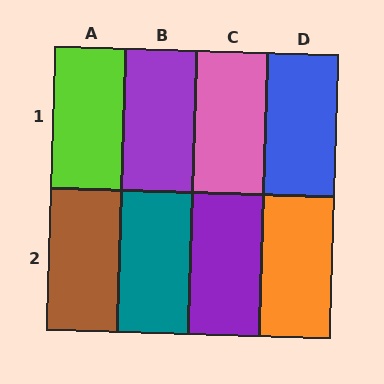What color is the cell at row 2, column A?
Brown.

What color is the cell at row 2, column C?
Purple.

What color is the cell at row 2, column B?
Teal.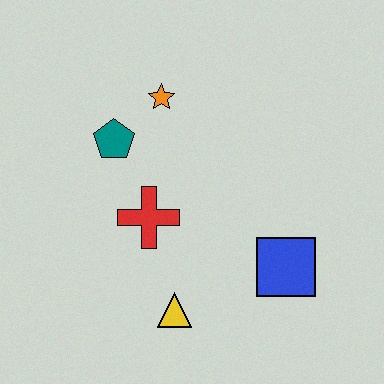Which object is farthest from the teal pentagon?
The blue square is farthest from the teal pentagon.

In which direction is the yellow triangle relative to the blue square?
The yellow triangle is to the left of the blue square.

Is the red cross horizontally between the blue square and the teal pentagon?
Yes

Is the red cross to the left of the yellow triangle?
Yes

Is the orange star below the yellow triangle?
No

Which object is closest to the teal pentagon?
The orange star is closest to the teal pentagon.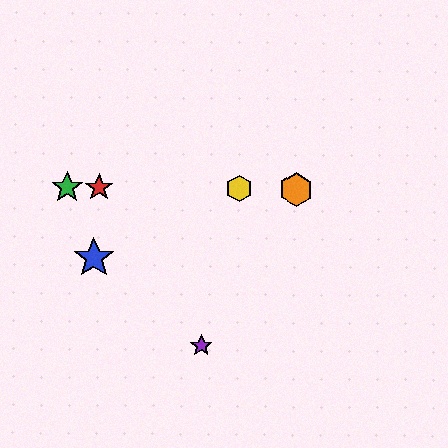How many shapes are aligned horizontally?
4 shapes (the red star, the green star, the yellow hexagon, the orange hexagon) are aligned horizontally.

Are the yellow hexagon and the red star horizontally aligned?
Yes, both are at y≈189.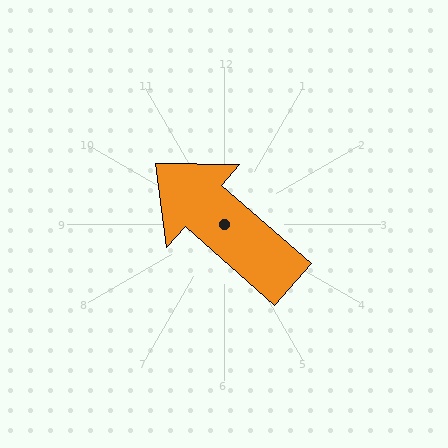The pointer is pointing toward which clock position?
Roughly 10 o'clock.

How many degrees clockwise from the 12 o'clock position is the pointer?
Approximately 311 degrees.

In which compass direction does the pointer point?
Northwest.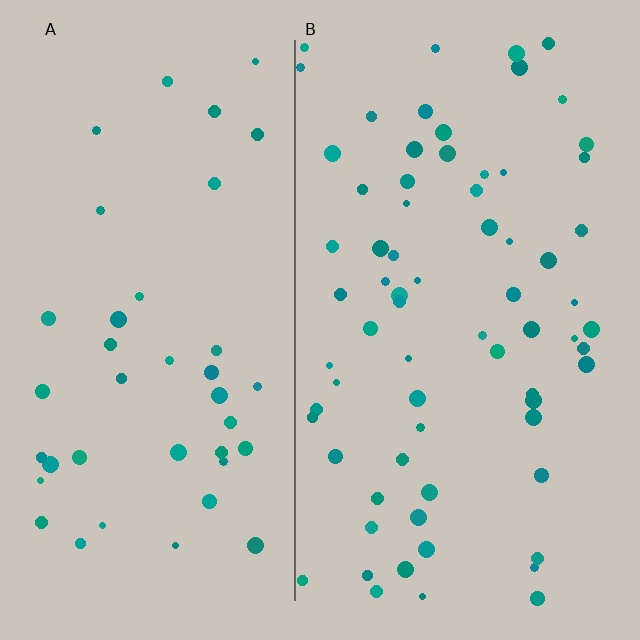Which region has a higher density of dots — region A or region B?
B (the right).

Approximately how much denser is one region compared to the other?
Approximately 1.7× — region B over region A.